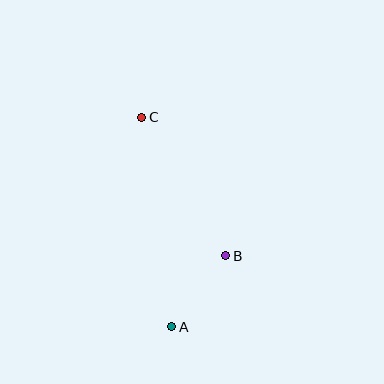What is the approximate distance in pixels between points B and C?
The distance between B and C is approximately 162 pixels.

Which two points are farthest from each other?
Points A and C are farthest from each other.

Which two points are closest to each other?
Points A and B are closest to each other.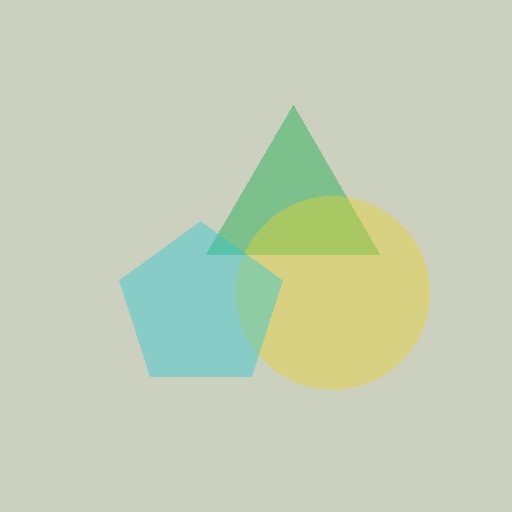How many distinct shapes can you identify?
There are 3 distinct shapes: a green triangle, a yellow circle, a cyan pentagon.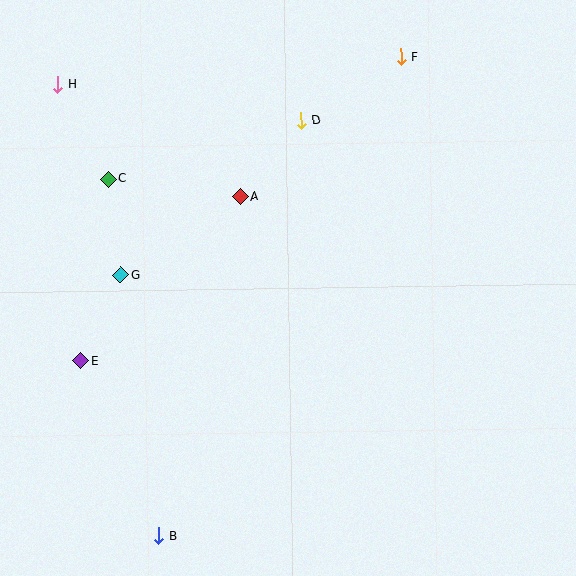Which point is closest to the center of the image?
Point A at (240, 196) is closest to the center.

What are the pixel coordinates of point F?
Point F is at (401, 57).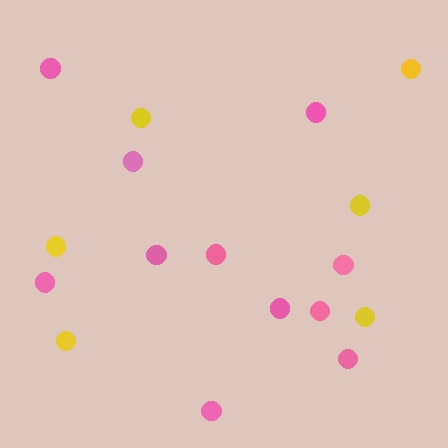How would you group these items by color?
There are 2 groups: one group of yellow circles (6) and one group of pink circles (11).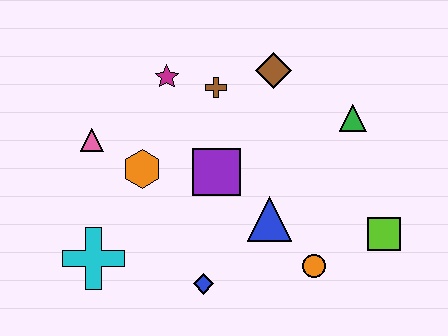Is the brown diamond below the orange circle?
No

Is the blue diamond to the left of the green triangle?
Yes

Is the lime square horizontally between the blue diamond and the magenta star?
No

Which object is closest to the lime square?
The orange circle is closest to the lime square.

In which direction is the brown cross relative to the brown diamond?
The brown cross is to the left of the brown diamond.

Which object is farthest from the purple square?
The lime square is farthest from the purple square.